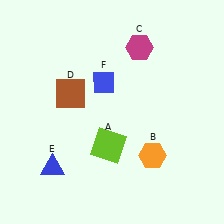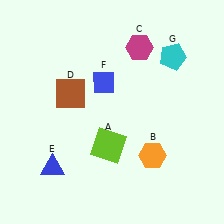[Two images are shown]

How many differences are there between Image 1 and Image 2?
There is 1 difference between the two images.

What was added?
A cyan pentagon (G) was added in Image 2.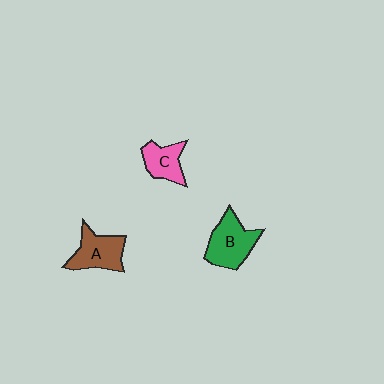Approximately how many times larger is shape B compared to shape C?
Approximately 1.5 times.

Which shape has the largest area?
Shape B (green).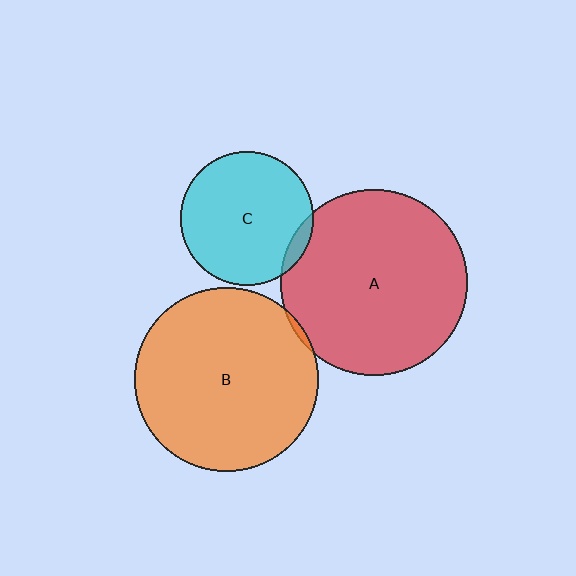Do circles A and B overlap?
Yes.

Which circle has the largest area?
Circle A (red).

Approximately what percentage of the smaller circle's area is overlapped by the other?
Approximately 5%.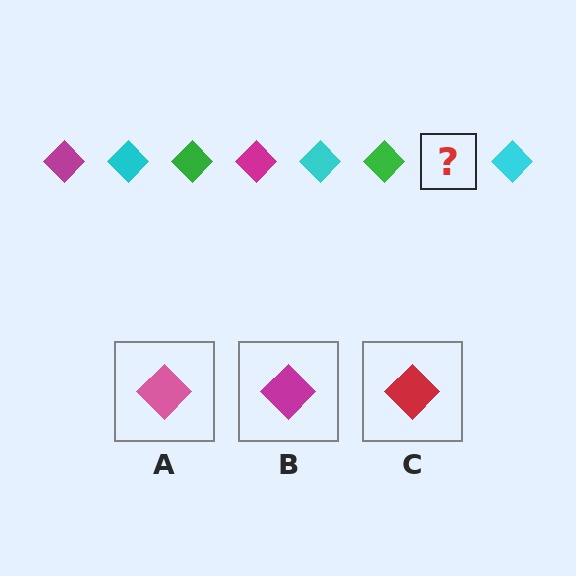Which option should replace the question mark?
Option B.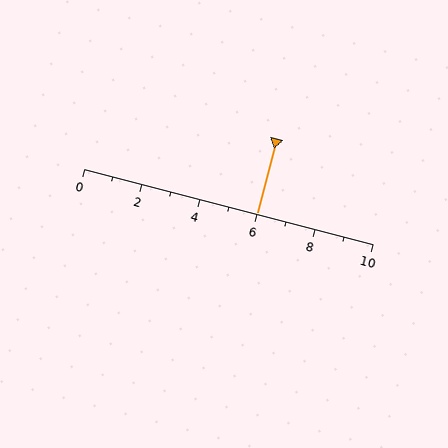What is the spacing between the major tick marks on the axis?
The major ticks are spaced 2 apart.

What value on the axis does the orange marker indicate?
The marker indicates approximately 6.